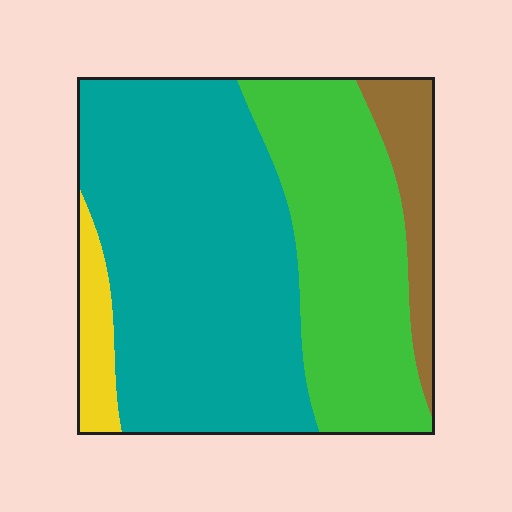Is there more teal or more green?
Teal.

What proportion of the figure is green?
Green covers 32% of the figure.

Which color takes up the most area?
Teal, at roughly 55%.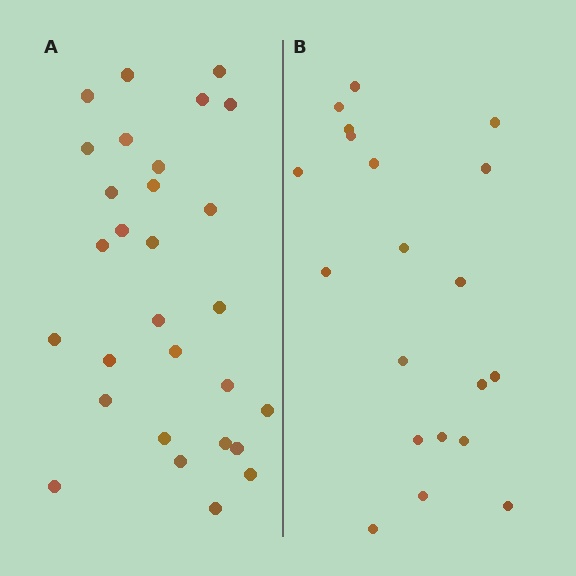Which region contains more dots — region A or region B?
Region A (the left region) has more dots.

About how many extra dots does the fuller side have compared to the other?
Region A has roughly 8 or so more dots than region B.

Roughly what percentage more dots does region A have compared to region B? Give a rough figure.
About 45% more.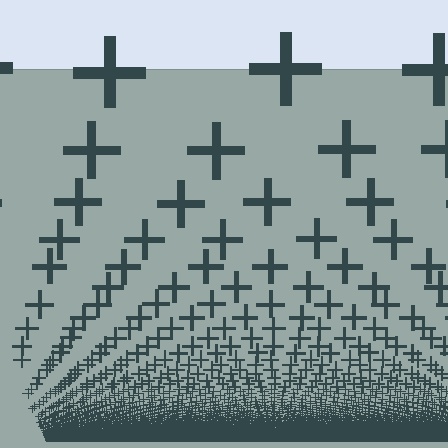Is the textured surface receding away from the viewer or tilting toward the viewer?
The surface appears to tilt toward the viewer. Texture elements get larger and sparser toward the top.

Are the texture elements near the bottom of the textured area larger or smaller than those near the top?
Smaller. The gradient is inverted — elements near the bottom are smaller and denser.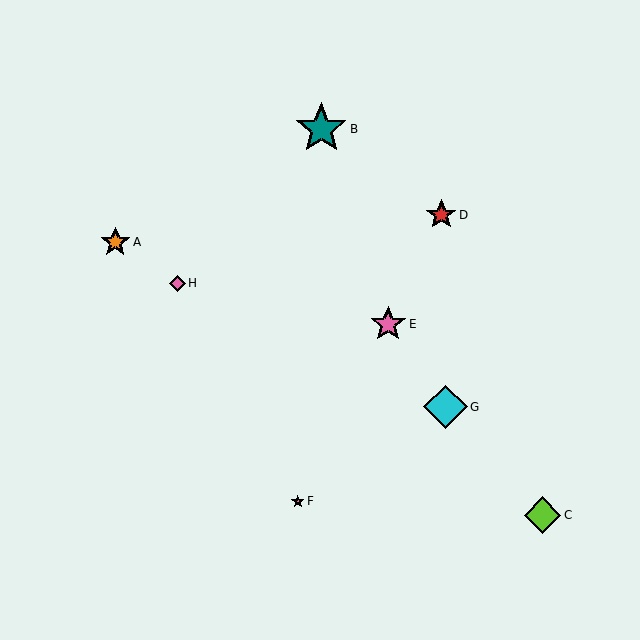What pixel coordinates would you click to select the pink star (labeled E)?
Click at (388, 324) to select the pink star E.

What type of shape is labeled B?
Shape B is a teal star.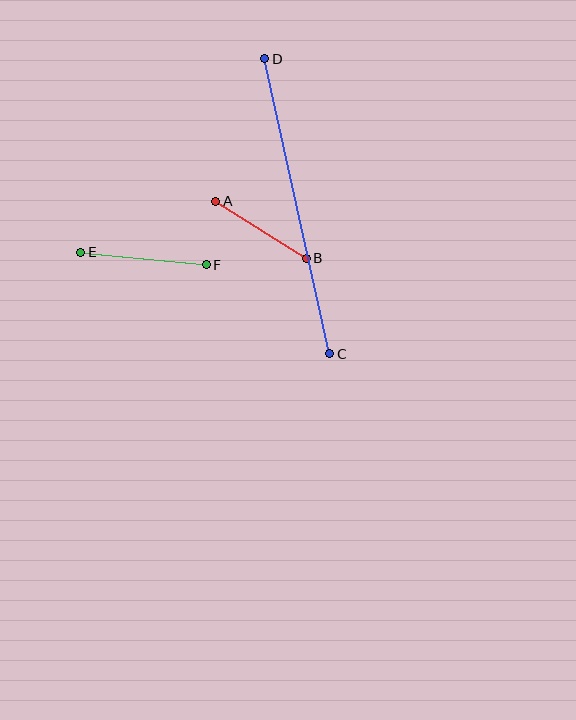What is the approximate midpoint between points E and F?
The midpoint is at approximately (144, 258) pixels.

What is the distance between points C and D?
The distance is approximately 302 pixels.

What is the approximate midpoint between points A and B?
The midpoint is at approximately (261, 230) pixels.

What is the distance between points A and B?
The distance is approximately 107 pixels.